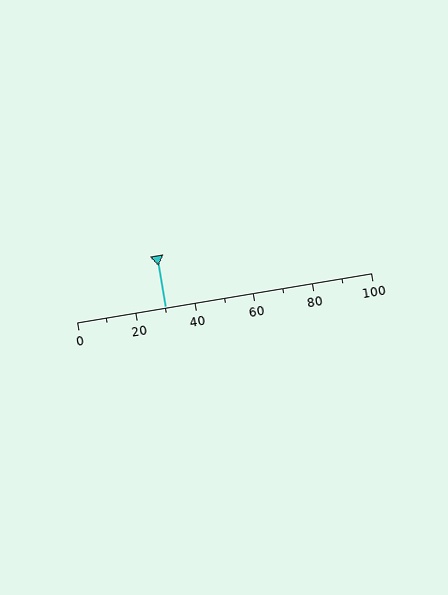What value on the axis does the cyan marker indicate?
The marker indicates approximately 30.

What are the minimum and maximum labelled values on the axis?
The axis runs from 0 to 100.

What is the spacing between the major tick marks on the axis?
The major ticks are spaced 20 apart.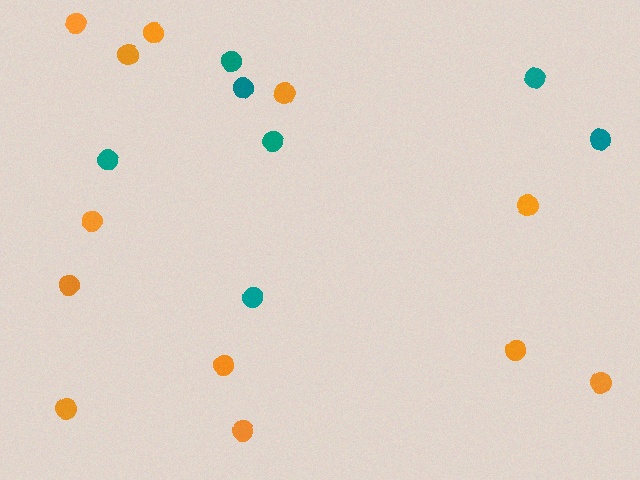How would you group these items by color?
There are 2 groups: one group of orange circles (12) and one group of teal circles (7).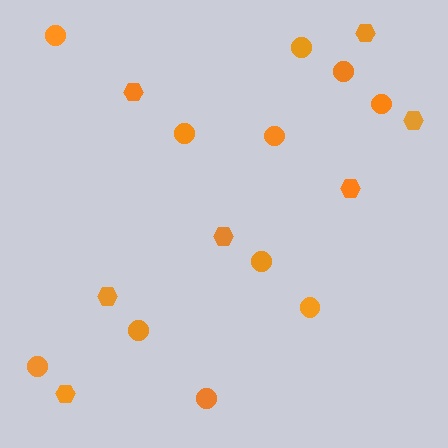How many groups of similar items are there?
There are 2 groups: one group of circles (11) and one group of hexagons (7).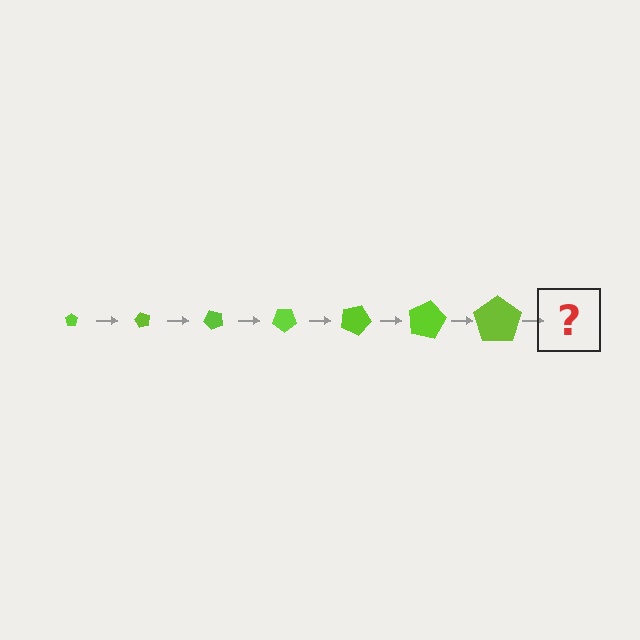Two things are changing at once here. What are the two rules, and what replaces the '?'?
The two rules are that the pentagon grows larger each step and it rotates 60 degrees each step. The '?' should be a pentagon, larger than the previous one and rotated 420 degrees from the start.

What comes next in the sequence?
The next element should be a pentagon, larger than the previous one and rotated 420 degrees from the start.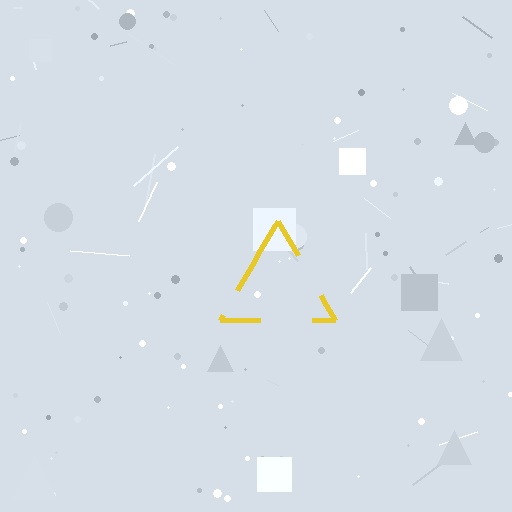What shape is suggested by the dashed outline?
The dashed outline suggests a triangle.